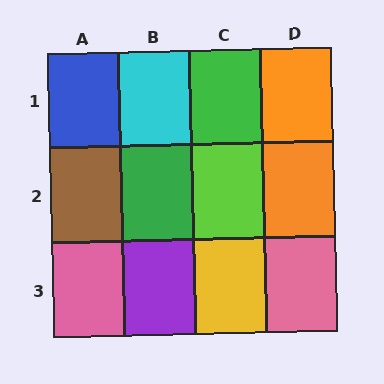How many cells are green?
2 cells are green.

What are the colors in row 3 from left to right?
Pink, purple, yellow, pink.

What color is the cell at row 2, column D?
Orange.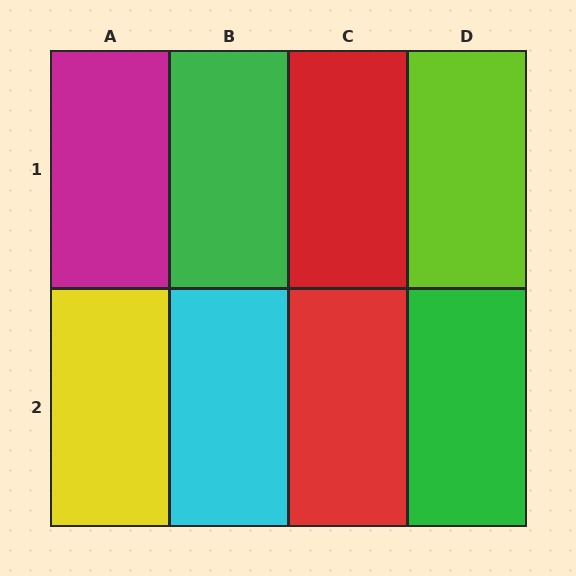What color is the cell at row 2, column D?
Green.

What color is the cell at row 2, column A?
Yellow.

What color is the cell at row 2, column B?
Cyan.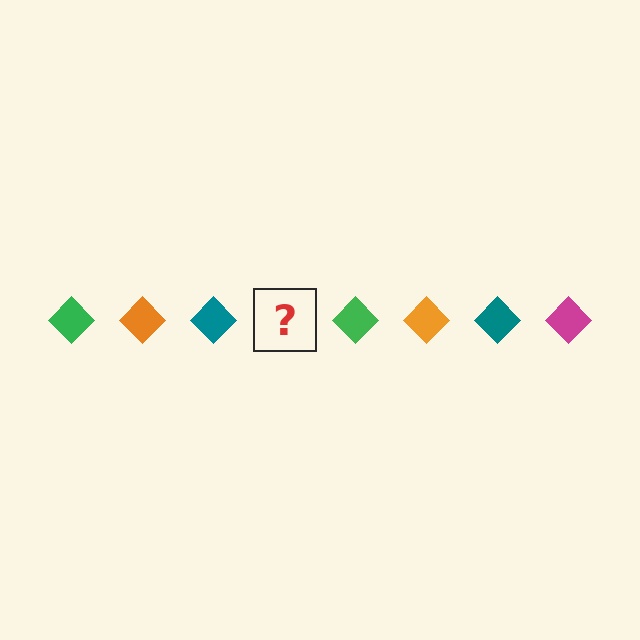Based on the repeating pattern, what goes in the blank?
The blank should be a magenta diamond.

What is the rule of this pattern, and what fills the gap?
The rule is that the pattern cycles through green, orange, teal, magenta diamonds. The gap should be filled with a magenta diamond.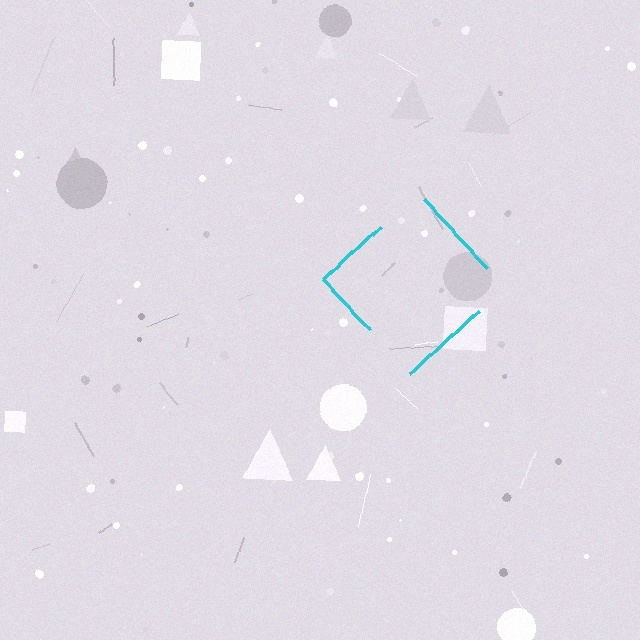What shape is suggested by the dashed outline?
The dashed outline suggests a diamond.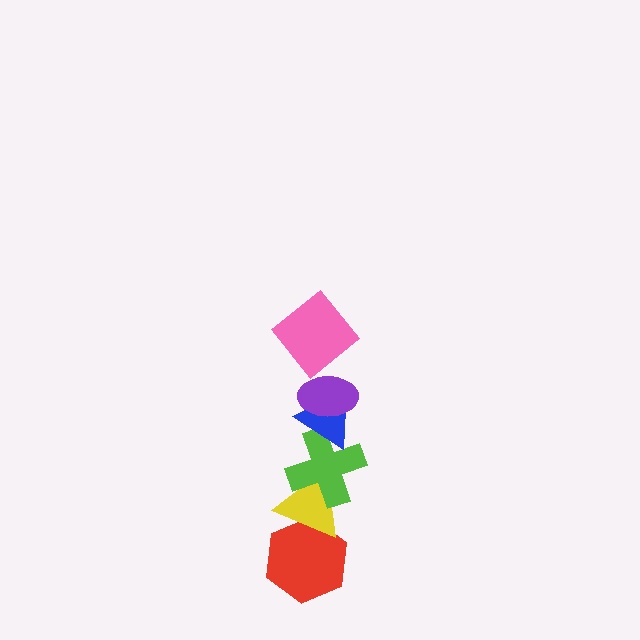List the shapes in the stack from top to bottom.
From top to bottom: the pink diamond, the purple ellipse, the blue triangle, the lime cross, the yellow triangle, the red hexagon.